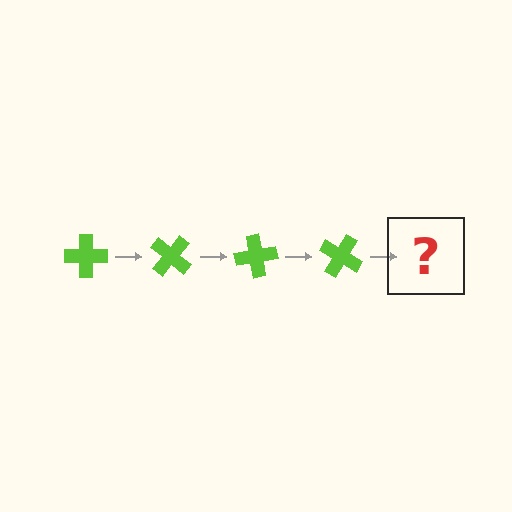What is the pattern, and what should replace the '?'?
The pattern is that the cross rotates 40 degrees each step. The '?' should be a lime cross rotated 160 degrees.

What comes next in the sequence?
The next element should be a lime cross rotated 160 degrees.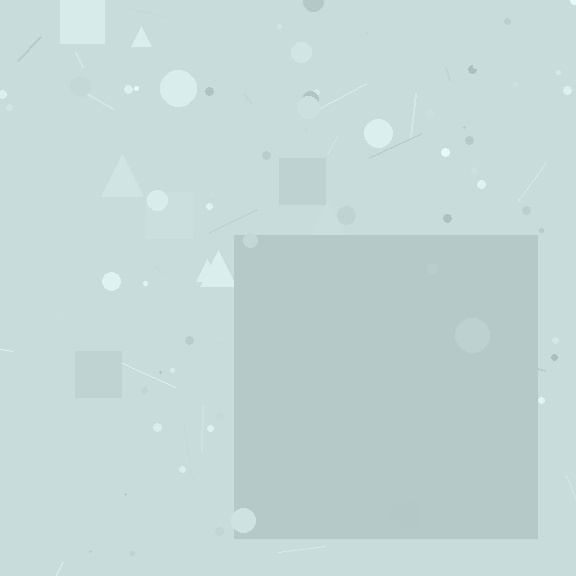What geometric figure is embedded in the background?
A square is embedded in the background.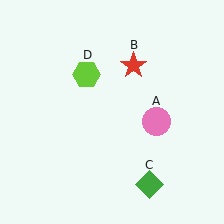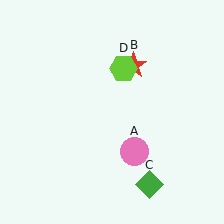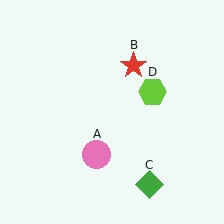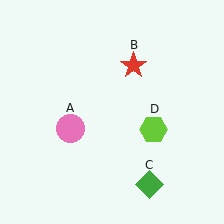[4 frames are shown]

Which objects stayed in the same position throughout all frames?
Red star (object B) and green diamond (object C) remained stationary.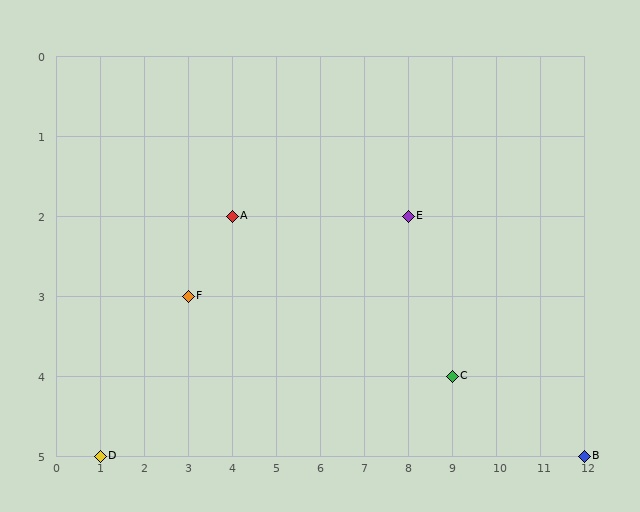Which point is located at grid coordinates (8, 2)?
Point E is at (8, 2).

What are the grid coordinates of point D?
Point D is at grid coordinates (1, 5).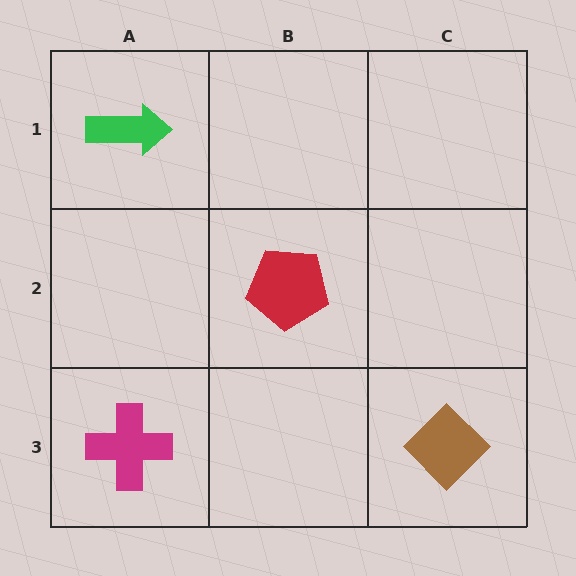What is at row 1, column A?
A green arrow.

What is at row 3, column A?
A magenta cross.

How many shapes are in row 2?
1 shape.